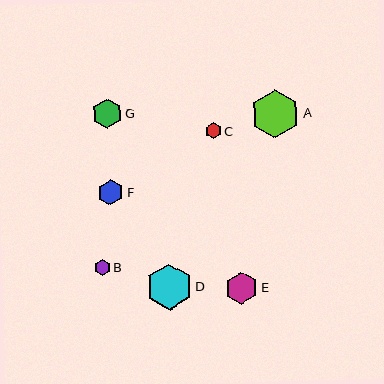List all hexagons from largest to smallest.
From largest to smallest: A, D, E, G, F, B, C.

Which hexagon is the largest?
Hexagon A is the largest with a size of approximately 49 pixels.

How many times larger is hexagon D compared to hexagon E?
Hexagon D is approximately 1.4 times the size of hexagon E.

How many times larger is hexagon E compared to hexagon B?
Hexagon E is approximately 2.0 times the size of hexagon B.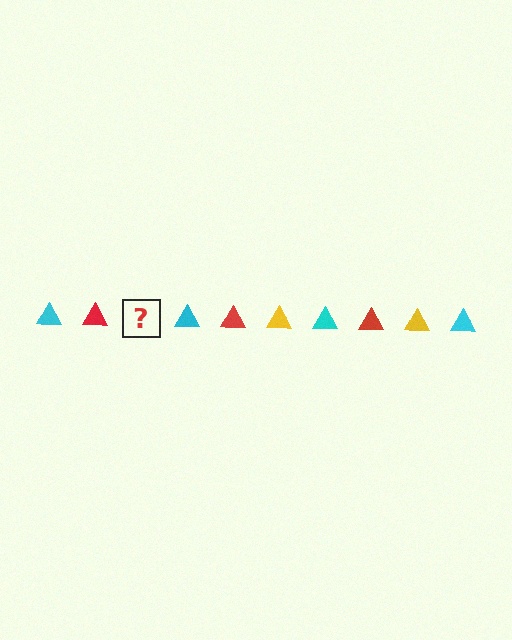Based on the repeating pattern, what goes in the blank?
The blank should be a yellow triangle.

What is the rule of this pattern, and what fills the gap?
The rule is that the pattern cycles through cyan, red, yellow triangles. The gap should be filled with a yellow triangle.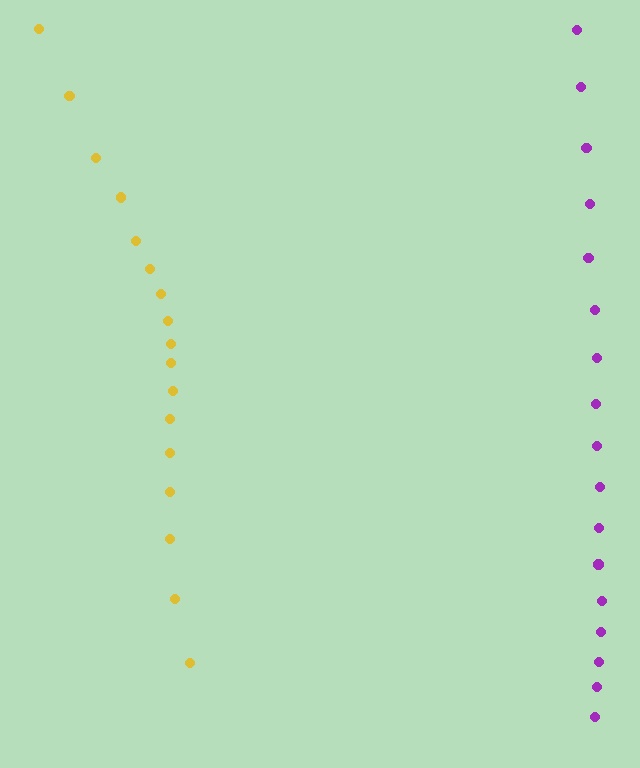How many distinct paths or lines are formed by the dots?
There are 2 distinct paths.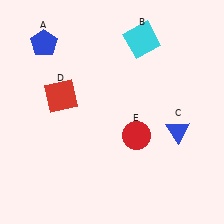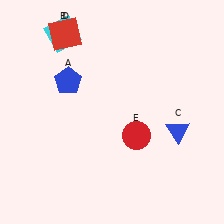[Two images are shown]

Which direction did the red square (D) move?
The red square (D) moved up.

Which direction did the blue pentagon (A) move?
The blue pentagon (A) moved down.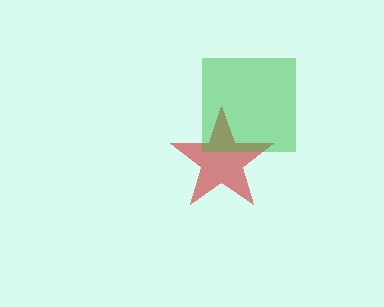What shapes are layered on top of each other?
The layered shapes are: a red star, a green square.